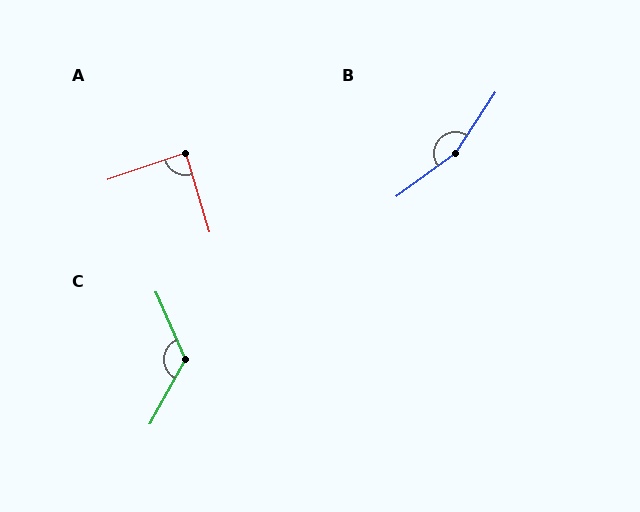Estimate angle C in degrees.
Approximately 127 degrees.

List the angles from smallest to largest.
A (88°), C (127°), B (159°).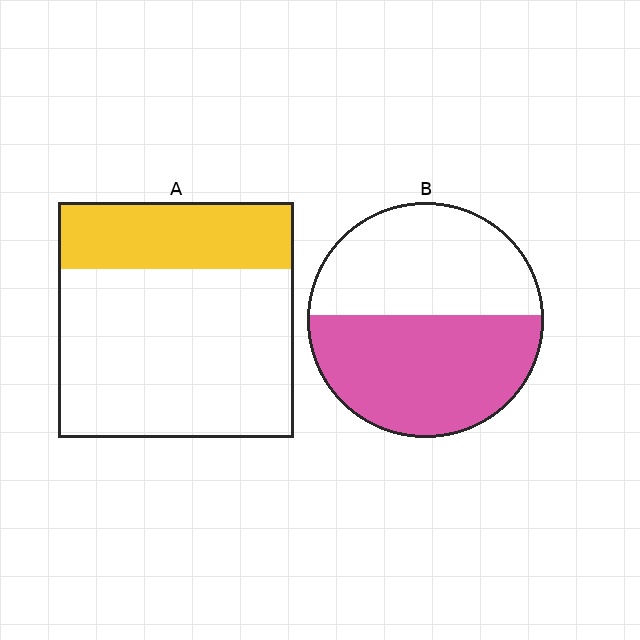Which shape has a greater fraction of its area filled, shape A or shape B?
Shape B.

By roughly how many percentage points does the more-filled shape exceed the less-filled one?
By roughly 25 percentage points (B over A).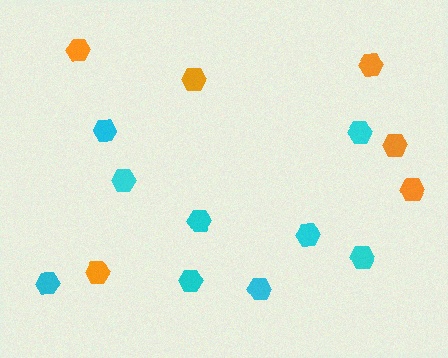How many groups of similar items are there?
There are 2 groups: one group of cyan hexagons (9) and one group of orange hexagons (6).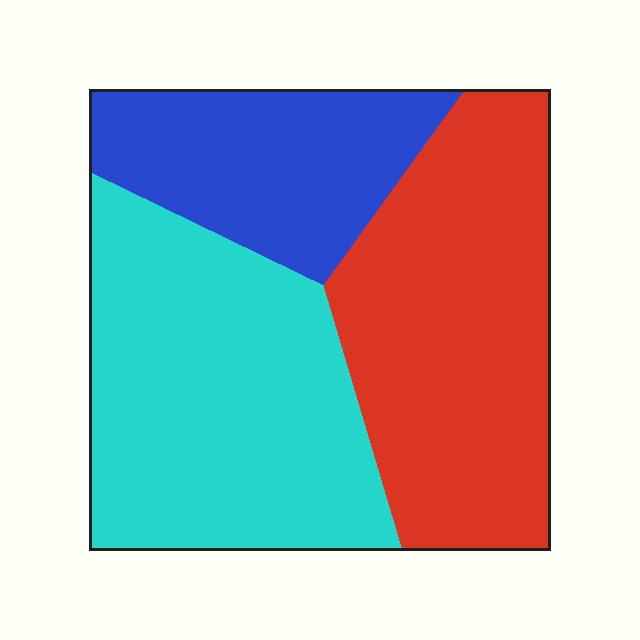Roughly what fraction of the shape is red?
Red covers roughly 40% of the shape.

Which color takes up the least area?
Blue, at roughly 20%.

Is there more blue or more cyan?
Cyan.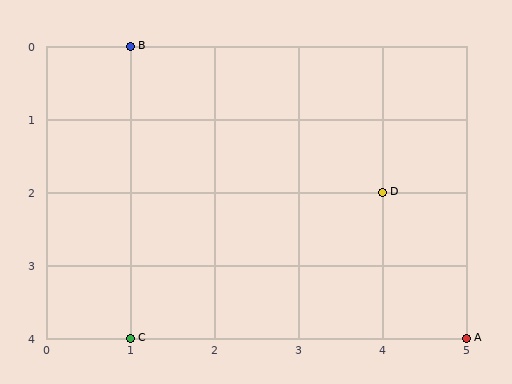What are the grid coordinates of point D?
Point D is at grid coordinates (4, 2).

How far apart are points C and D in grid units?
Points C and D are 3 columns and 2 rows apart (about 3.6 grid units diagonally).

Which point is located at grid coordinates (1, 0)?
Point B is at (1, 0).